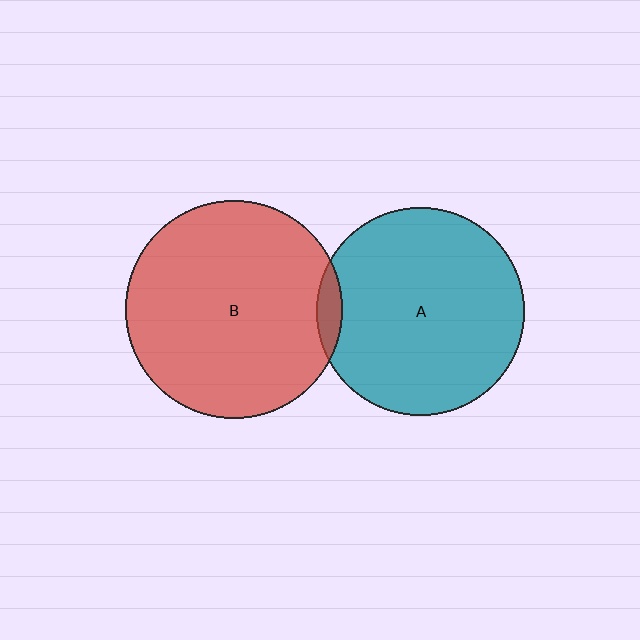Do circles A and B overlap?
Yes.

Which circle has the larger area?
Circle B (red).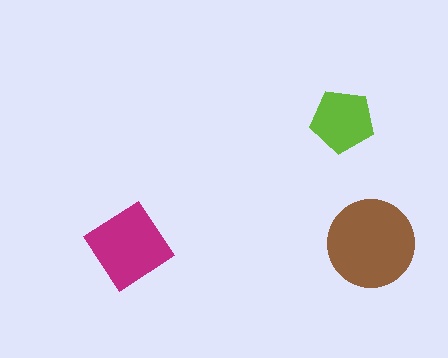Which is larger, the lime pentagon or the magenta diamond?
The magenta diamond.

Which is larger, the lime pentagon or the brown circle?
The brown circle.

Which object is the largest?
The brown circle.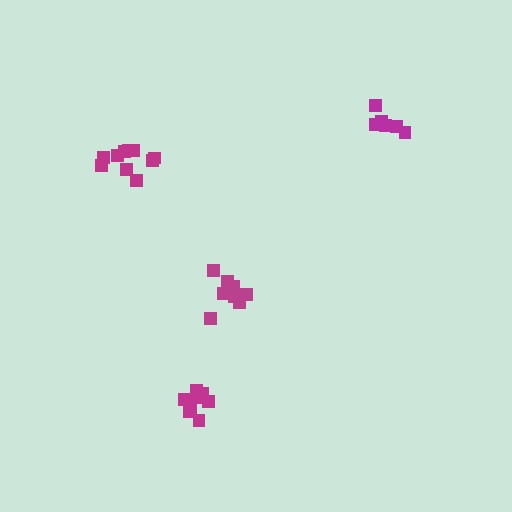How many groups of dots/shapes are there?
There are 4 groups.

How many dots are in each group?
Group 1: 10 dots, Group 2: 6 dots, Group 3: 10 dots, Group 4: 8 dots (34 total).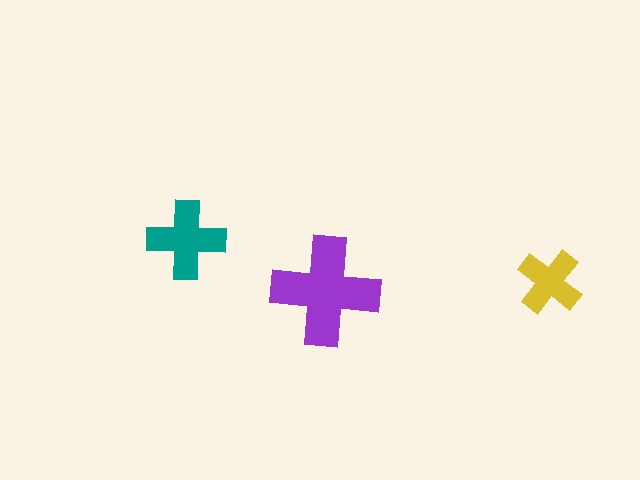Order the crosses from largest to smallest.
the purple one, the teal one, the yellow one.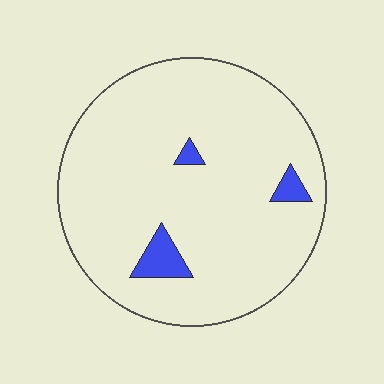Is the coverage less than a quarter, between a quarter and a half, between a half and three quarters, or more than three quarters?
Less than a quarter.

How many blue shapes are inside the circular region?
3.